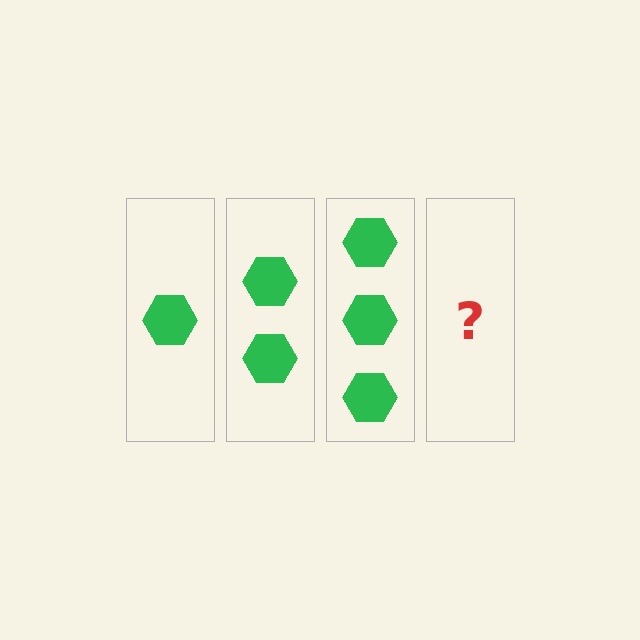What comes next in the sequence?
The next element should be 4 hexagons.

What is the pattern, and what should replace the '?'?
The pattern is that each step adds one more hexagon. The '?' should be 4 hexagons.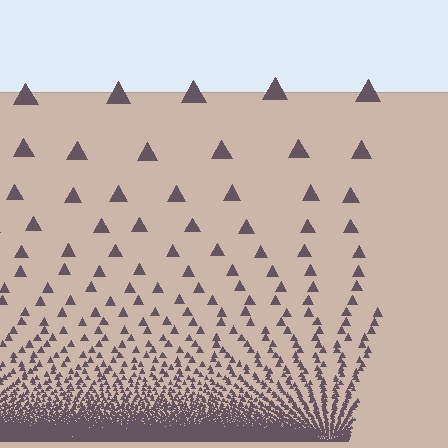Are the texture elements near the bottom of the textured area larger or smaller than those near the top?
Smaller. The gradient is inverted — elements near the bottom are smaller and denser.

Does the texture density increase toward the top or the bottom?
Density increases toward the bottom.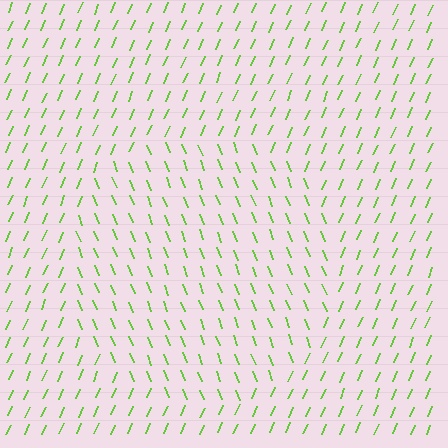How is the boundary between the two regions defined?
The boundary is defined purely by a change in line orientation (approximately 45 degrees difference). All lines are the same color and thickness.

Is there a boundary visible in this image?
Yes, there is a texture boundary formed by a change in line orientation.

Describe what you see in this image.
The image is filled with small lime line segments. A circle region in the image has lines oriented differently from the surrounding lines, creating a visible texture boundary.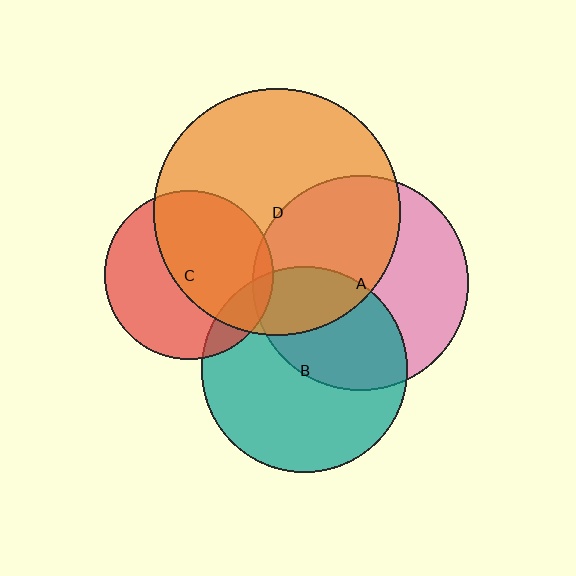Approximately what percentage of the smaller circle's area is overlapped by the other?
Approximately 15%.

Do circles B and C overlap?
Yes.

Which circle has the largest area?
Circle D (orange).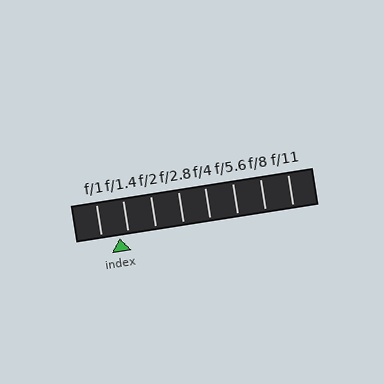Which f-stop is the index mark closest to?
The index mark is closest to f/1.4.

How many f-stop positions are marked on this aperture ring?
There are 8 f-stop positions marked.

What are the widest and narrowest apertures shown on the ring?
The widest aperture shown is f/1 and the narrowest is f/11.